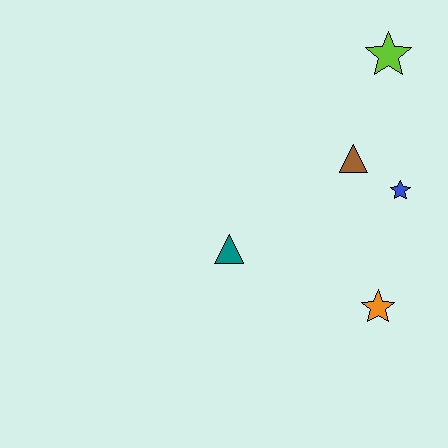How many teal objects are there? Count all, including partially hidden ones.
There is 1 teal object.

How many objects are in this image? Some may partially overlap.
There are 5 objects.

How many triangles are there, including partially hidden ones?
There are 2 triangles.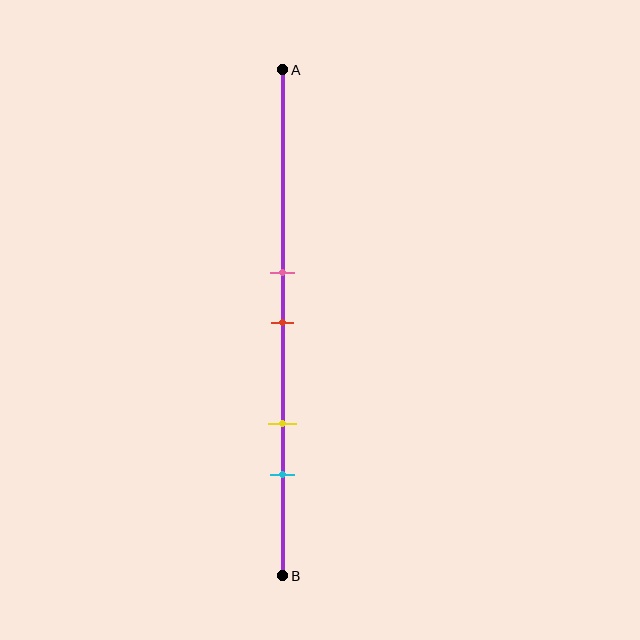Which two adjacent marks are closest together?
The pink and red marks are the closest adjacent pair.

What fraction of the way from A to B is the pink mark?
The pink mark is approximately 40% (0.4) of the way from A to B.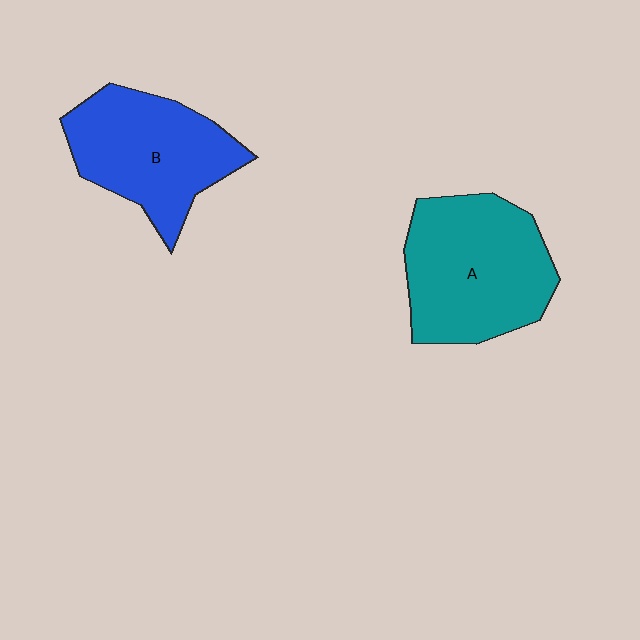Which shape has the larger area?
Shape A (teal).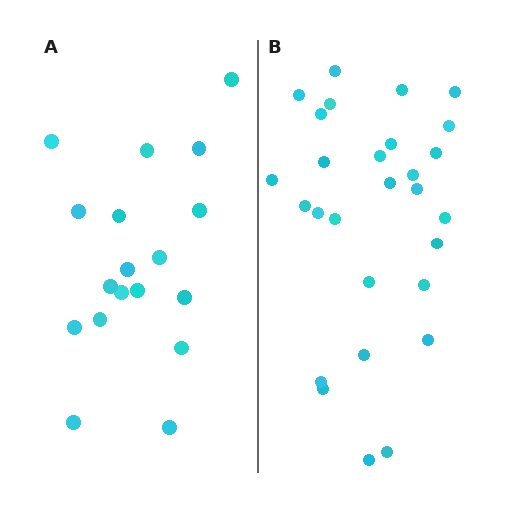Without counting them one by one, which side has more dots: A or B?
Region B (the right region) has more dots.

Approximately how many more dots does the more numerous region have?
Region B has roughly 10 or so more dots than region A.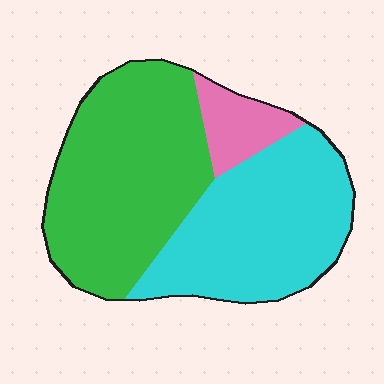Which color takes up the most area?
Green, at roughly 50%.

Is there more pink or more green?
Green.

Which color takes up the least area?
Pink, at roughly 10%.